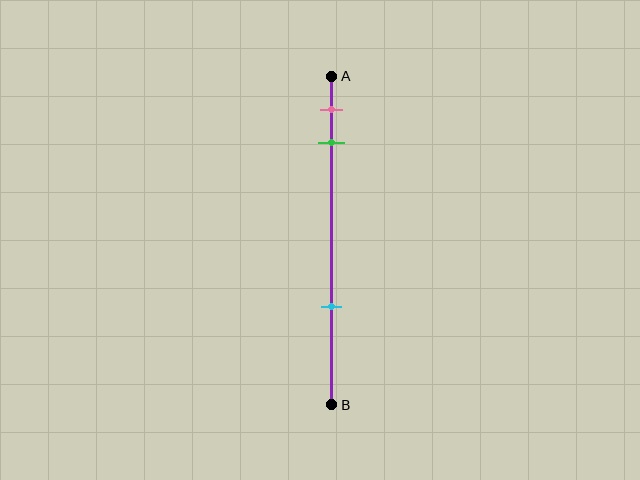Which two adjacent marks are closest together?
The pink and green marks are the closest adjacent pair.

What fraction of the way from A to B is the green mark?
The green mark is approximately 20% (0.2) of the way from A to B.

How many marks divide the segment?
There are 3 marks dividing the segment.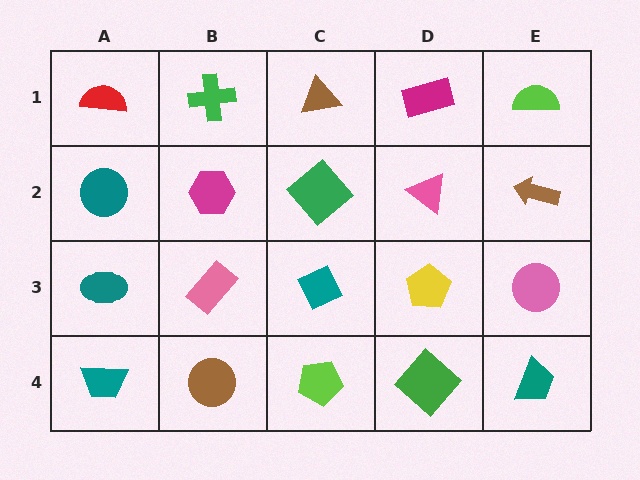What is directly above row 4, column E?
A pink circle.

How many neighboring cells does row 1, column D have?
3.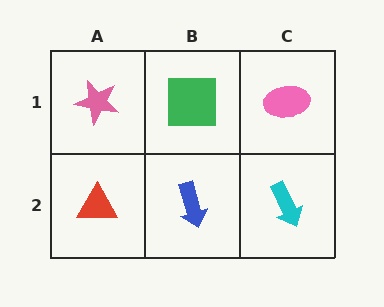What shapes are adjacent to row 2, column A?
A pink star (row 1, column A), a blue arrow (row 2, column B).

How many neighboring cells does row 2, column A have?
2.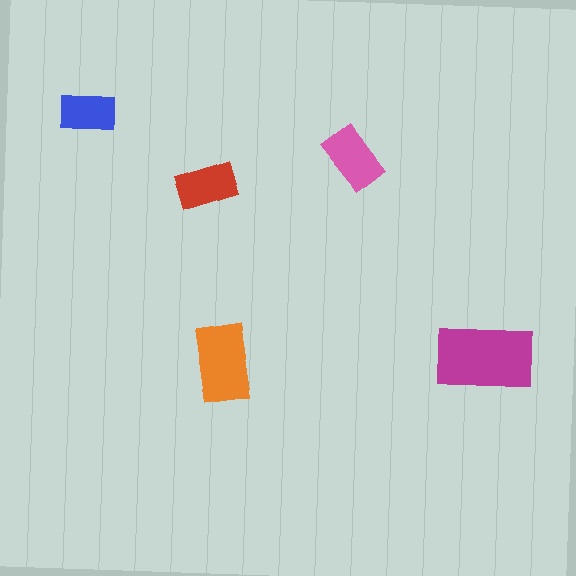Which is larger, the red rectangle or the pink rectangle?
The pink one.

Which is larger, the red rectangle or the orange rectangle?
The orange one.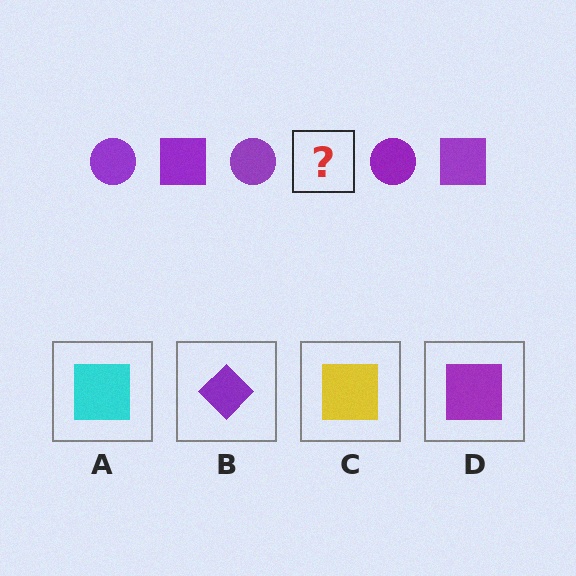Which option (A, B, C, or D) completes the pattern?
D.